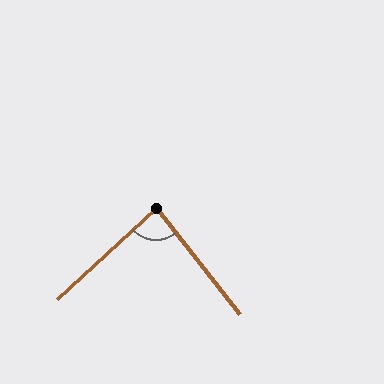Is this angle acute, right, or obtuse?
It is approximately a right angle.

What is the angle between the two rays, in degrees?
Approximately 86 degrees.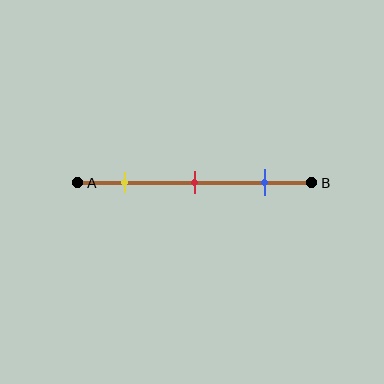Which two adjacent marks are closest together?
The yellow and red marks are the closest adjacent pair.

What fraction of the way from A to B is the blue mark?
The blue mark is approximately 80% (0.8) of the way from A to B.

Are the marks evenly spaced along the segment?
Yes, the marks are approximately evenly spaced.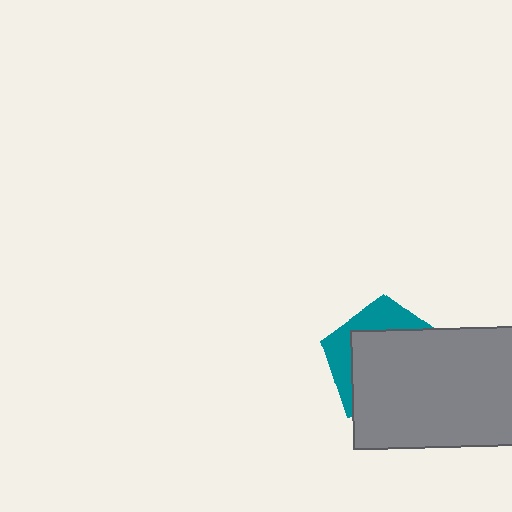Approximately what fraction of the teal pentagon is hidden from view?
Roughly 69% of the teal pentagon is hidden behind the gray rectangle.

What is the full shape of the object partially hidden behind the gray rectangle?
The partially hidden object is a teal pentagon.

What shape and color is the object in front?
The object in front is a gray rectangle.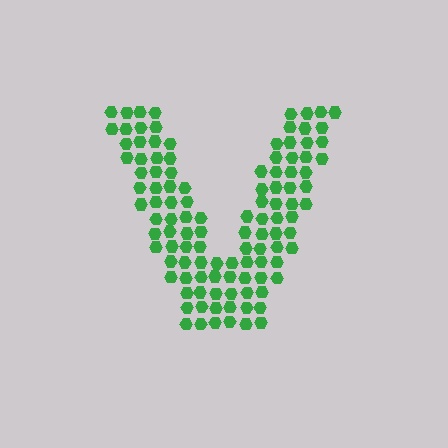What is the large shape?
The large shape is the letter V.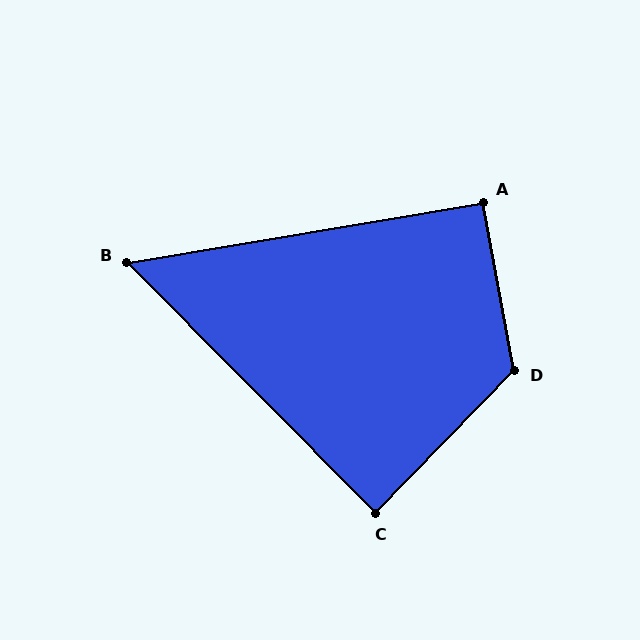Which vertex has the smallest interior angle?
B, at approximately 55 degrees.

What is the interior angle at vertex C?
Approximately 89 degrees (approximately right).